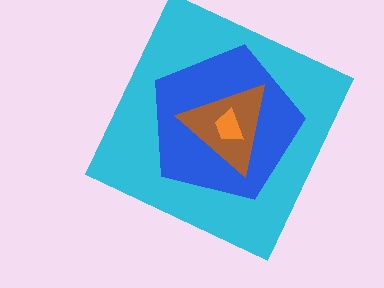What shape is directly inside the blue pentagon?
The brown triangle.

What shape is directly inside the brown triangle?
The orange trapezoid.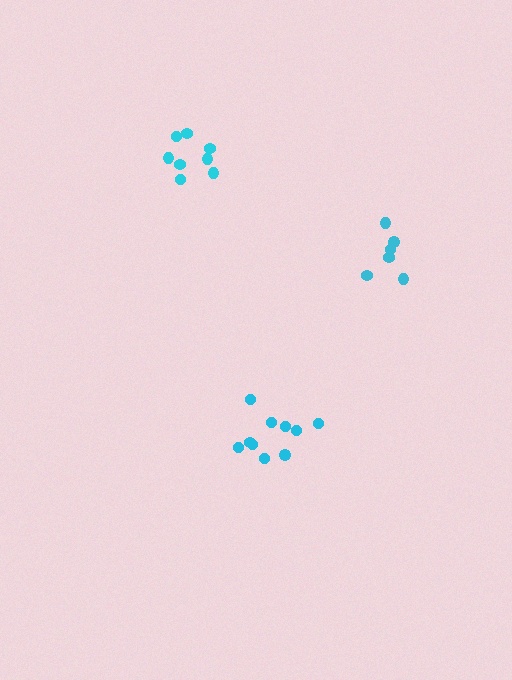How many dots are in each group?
Group 1: 8 dots, Group 2: 10 dots, Group 3: 6 dots (24 total).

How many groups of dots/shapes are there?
There are 3 groups.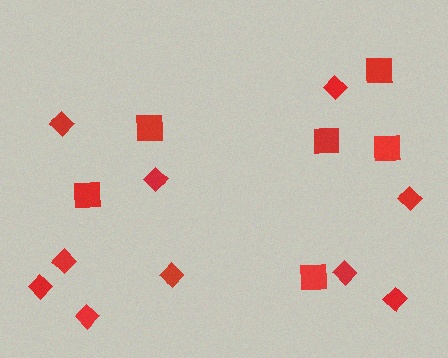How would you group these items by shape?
There are 2 groups: one group of squares (6) and one group of diamonds (10).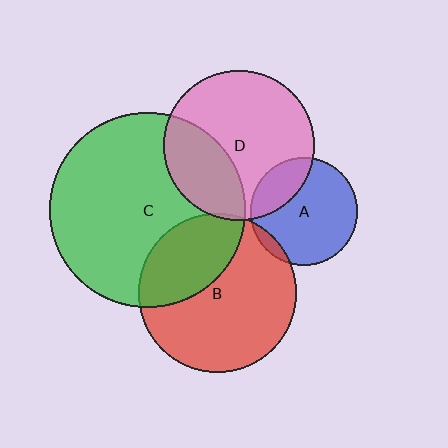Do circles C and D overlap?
Yes.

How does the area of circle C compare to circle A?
Approximately 3.3 times.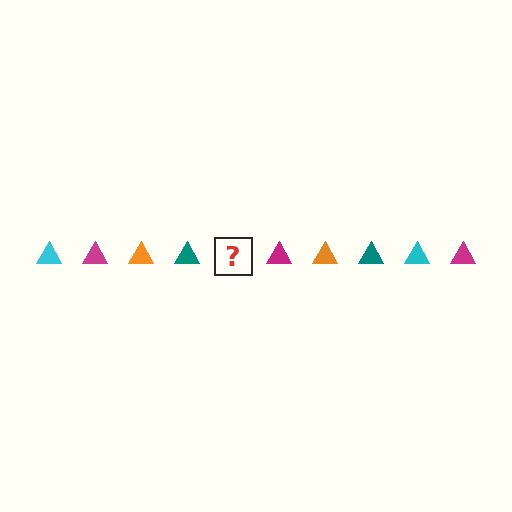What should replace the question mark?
The question mark should be replaced with a cyan triangle.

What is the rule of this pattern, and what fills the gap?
The rule is that the pattern cycles through cyan, magenta, orange, teal triangles. The gap should be filled with a cyan triangle.